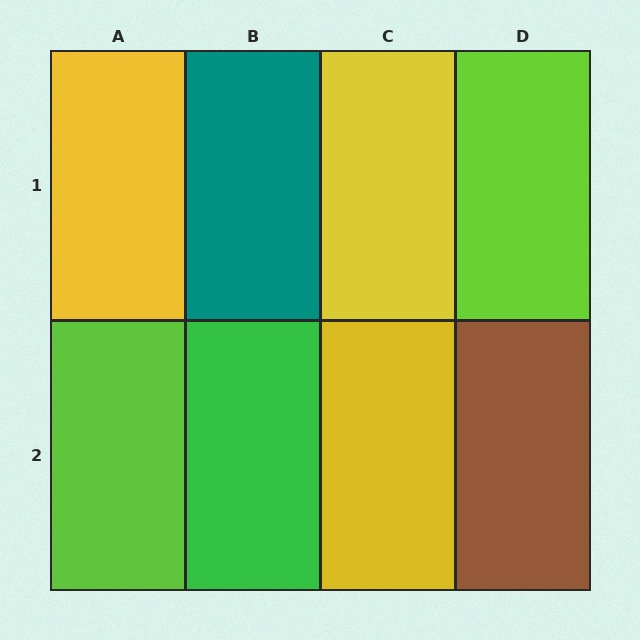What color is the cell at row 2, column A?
Lime.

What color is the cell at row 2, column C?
Yellow.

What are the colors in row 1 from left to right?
Yellow, teal, yellow, lime.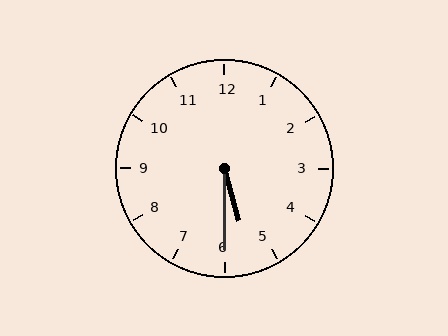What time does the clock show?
5:30.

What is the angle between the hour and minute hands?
Approximately 15 degrees.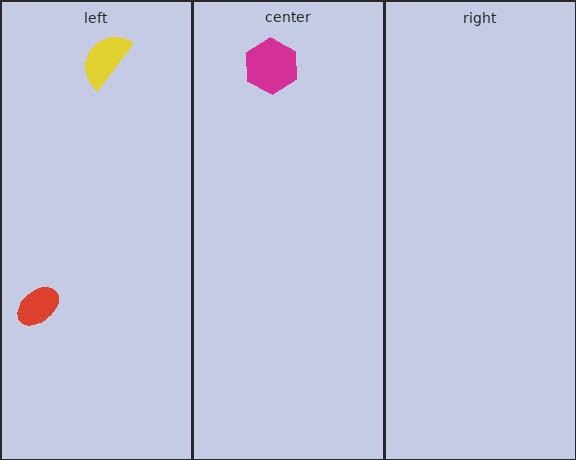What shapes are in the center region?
The magenta hexagon.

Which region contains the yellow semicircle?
The left region.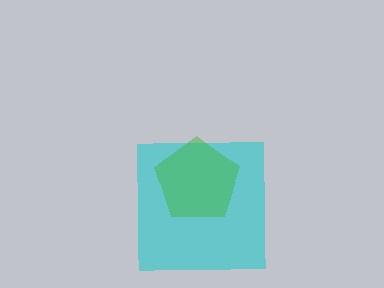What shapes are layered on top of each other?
The layered shapes are: a cyan square, a green pentagon.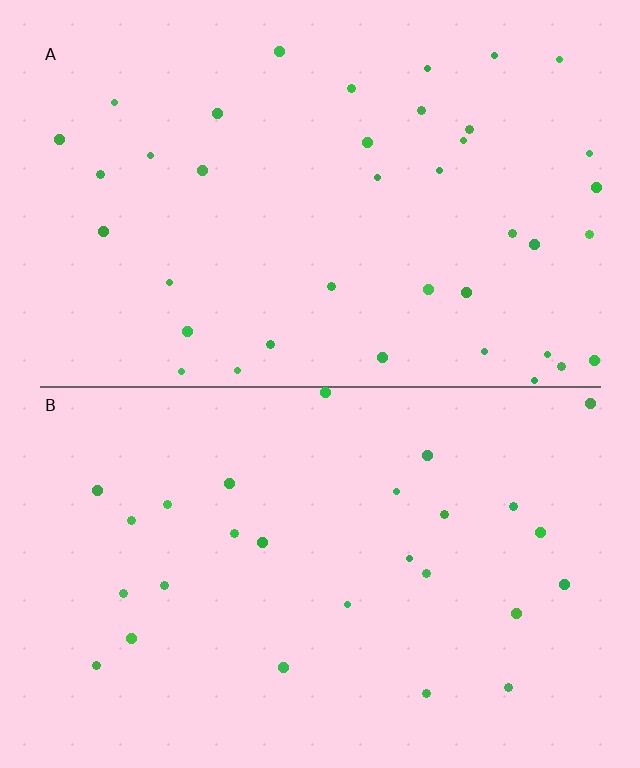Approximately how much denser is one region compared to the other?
Approximately 1.5× — region A over region B.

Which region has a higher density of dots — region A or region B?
A (the top).